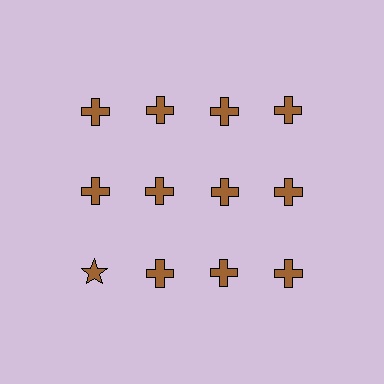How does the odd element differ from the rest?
It has a different shape: star instead of cross.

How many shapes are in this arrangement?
There are 12 shapes arranged in a grid pattern.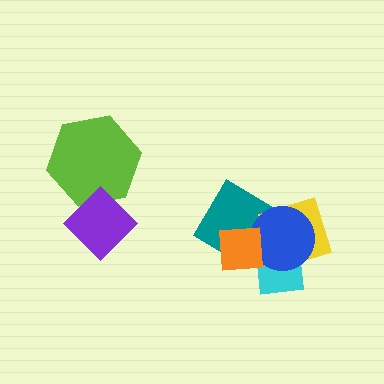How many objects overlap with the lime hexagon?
1 object overlaps with the lime hexagon.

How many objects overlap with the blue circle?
4 objects overlap with the blue circle.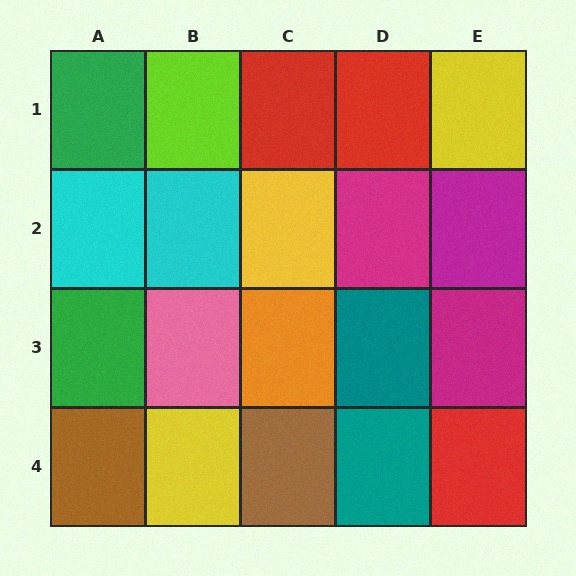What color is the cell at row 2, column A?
Cyan.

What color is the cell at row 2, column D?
Magenta.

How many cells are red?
3 cells are red.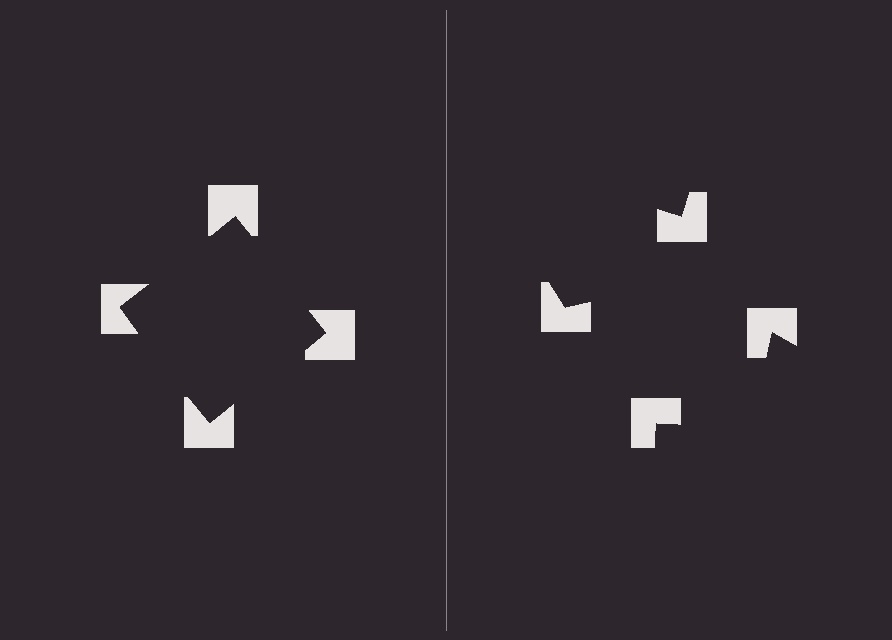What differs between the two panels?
The notched squares are positioned identically on both sides; only the wedge orientations differ. On the left they align to a square; on the right they are misaligned.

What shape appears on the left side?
An illusory square.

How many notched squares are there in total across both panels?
8 — 4 on each side.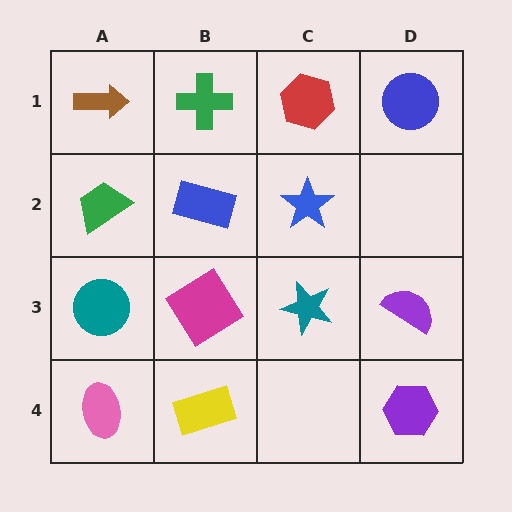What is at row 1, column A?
A brown arrow.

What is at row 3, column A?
A teal circle.